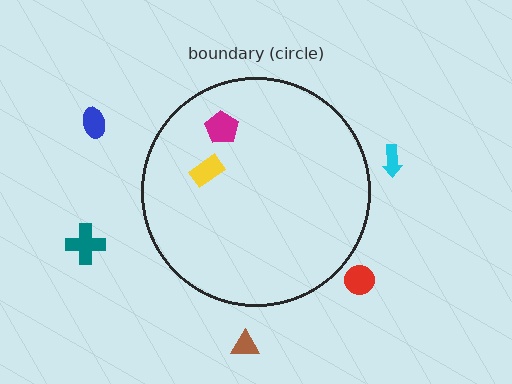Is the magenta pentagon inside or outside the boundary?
Inside.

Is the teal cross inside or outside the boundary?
Outside.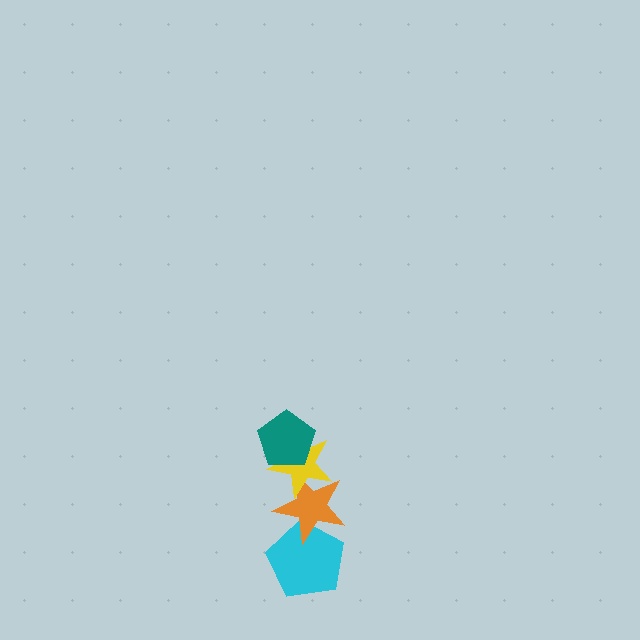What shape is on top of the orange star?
The yellow star is on top of the orange star.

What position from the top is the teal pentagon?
The teal pentagon is 1st from the top.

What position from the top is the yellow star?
The yellow star is 2nd from the top.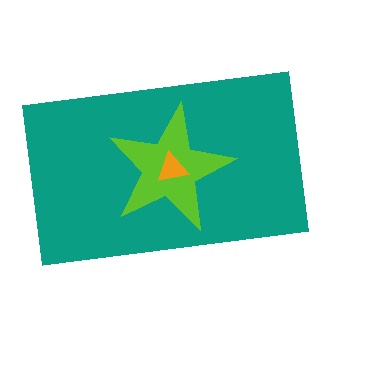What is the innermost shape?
The orange triangle.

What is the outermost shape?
The teal rectangle.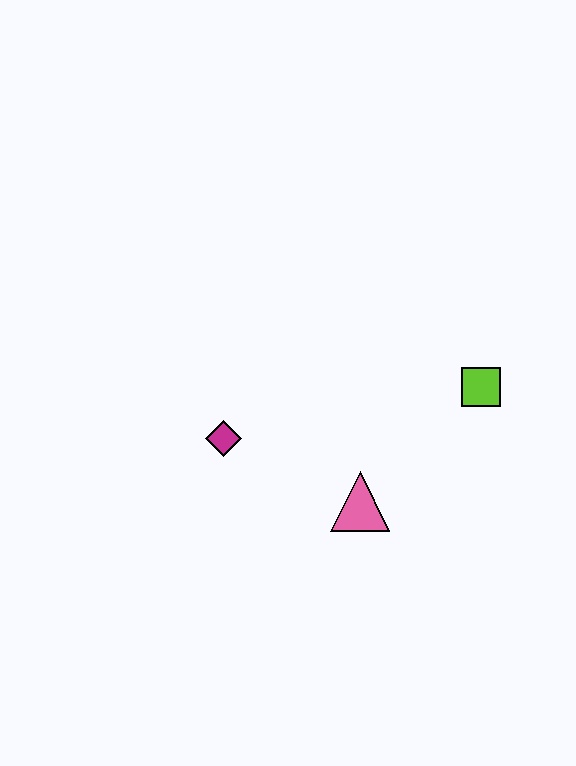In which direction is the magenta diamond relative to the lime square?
The magenta diamond is to the left of the lime square.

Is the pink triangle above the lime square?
No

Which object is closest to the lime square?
The pink triangle is closest to the lime square.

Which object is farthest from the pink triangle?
The lime square is farthest from the pink triangle.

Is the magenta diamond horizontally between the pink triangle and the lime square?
No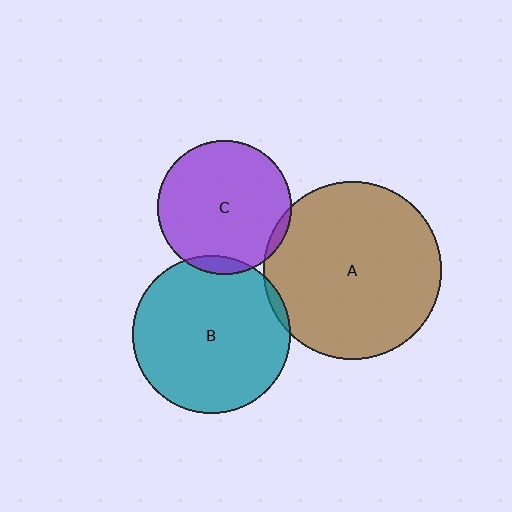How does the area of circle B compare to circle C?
Approximately 1.4 times.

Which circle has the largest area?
Circle A (brown).